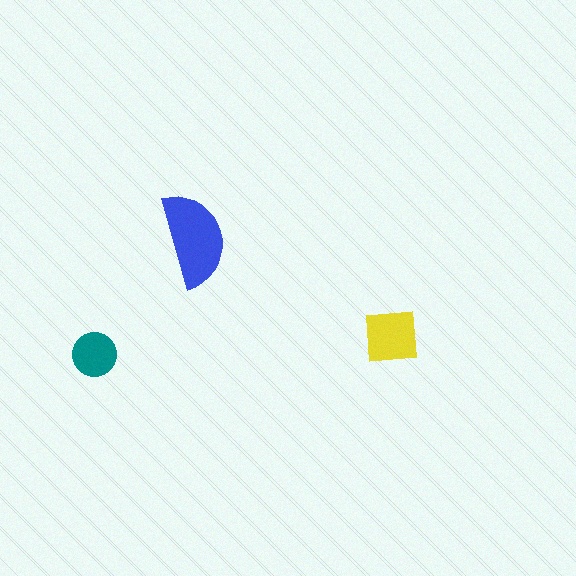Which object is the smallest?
The teal circle.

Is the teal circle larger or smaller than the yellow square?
Smaller.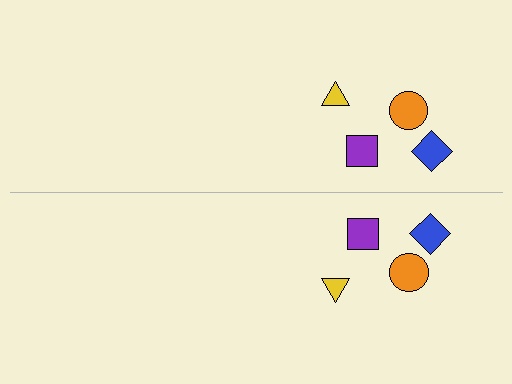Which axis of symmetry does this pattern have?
The pattern has a horizontal axis of symmetry running through the center of the image.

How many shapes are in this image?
There are 8 shapes in this image.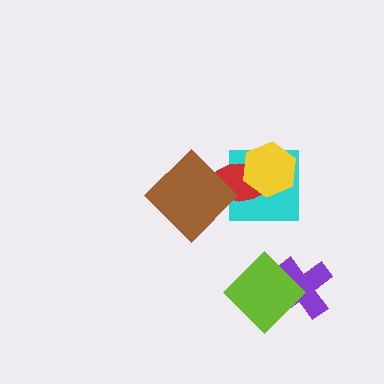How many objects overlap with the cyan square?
2 objects overlap with the cyan square.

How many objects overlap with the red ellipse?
3 objects overlap with the red ellipse.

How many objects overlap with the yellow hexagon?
2 objects overlap with the yellow hexagon.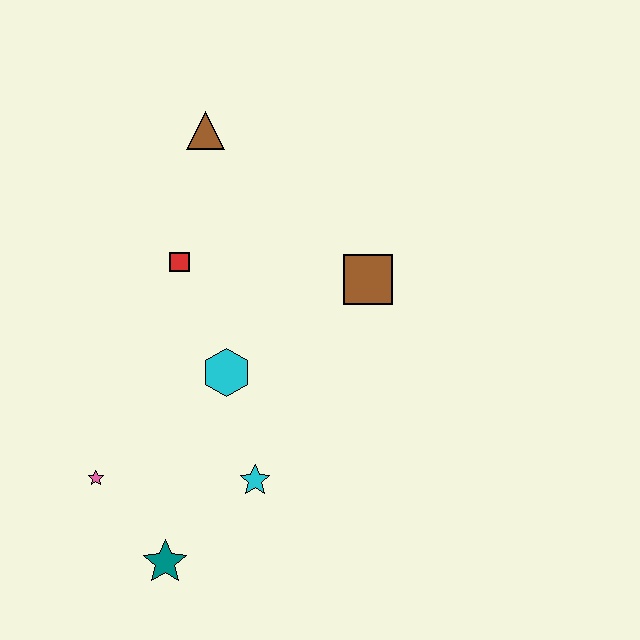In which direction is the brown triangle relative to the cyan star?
The brown triangle is above the cyan star.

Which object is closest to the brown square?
The cyan hexagon is closest to the brown square.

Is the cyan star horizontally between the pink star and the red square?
No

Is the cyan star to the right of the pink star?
Yes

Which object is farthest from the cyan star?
The brown triangle is farthest from the cyan star.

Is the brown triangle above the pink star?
Yes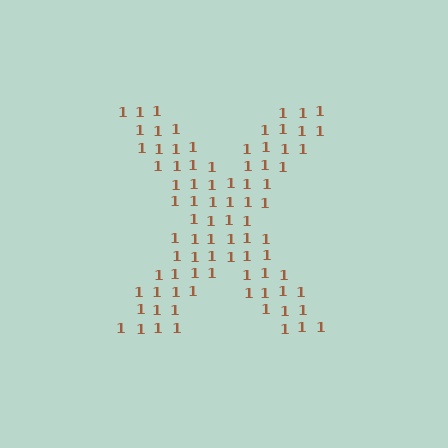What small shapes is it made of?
It is made of small digit 1's.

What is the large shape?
The large shape is the letter X.